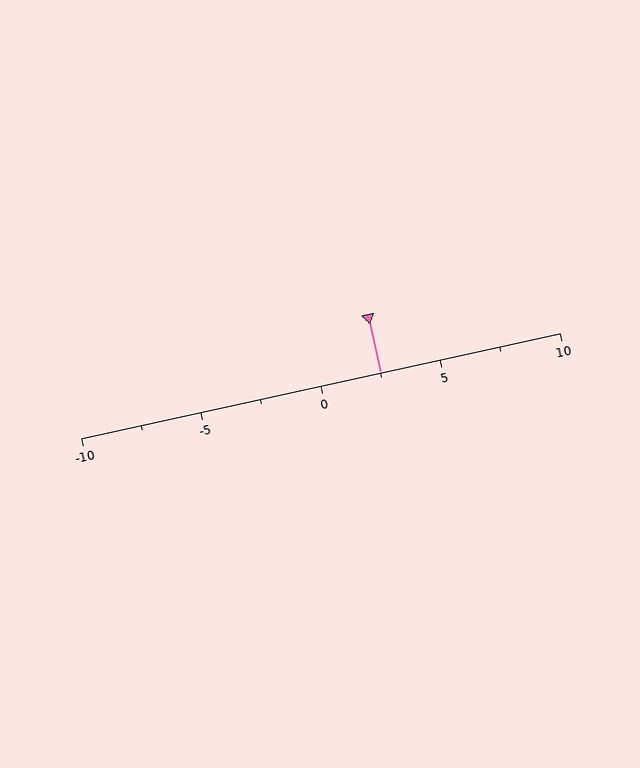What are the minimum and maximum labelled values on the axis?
The axis runs from -10 to 10.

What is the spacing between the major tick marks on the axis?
The major ticks are spaced 5 apart.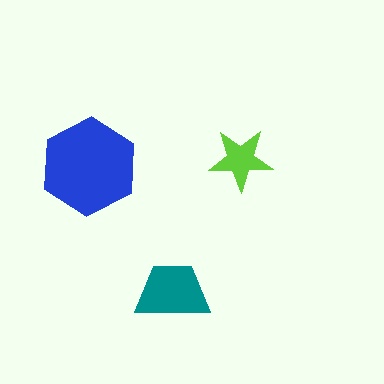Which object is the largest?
The blue hexagon.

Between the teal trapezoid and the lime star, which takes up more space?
The teal trapezoid.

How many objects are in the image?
There are 3 objects in the image.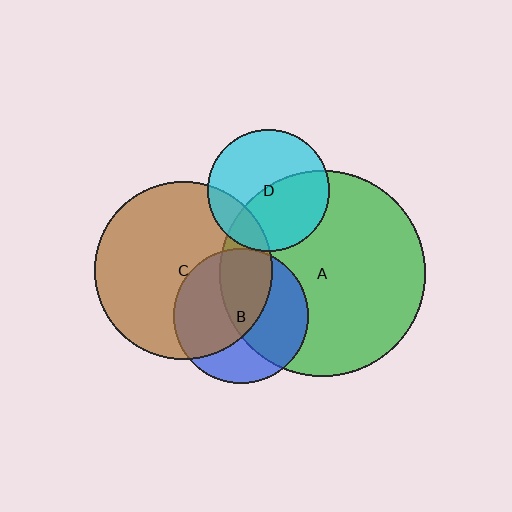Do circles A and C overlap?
Yes.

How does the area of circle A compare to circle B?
Approximately 2.3 times.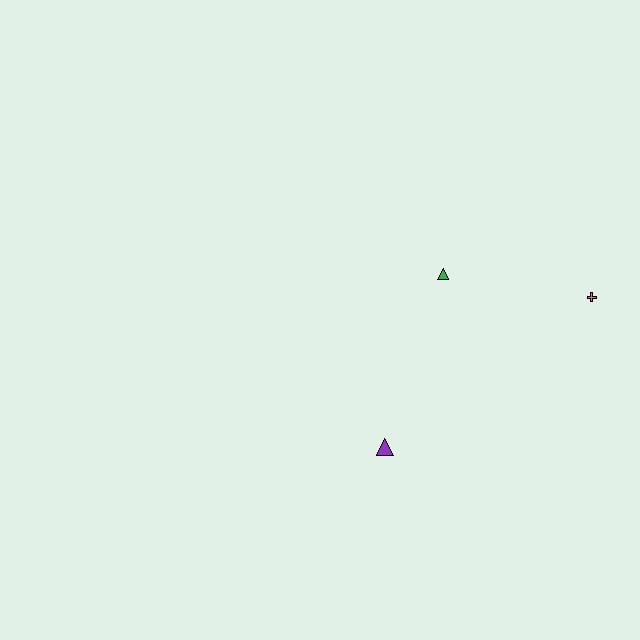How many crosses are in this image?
There is 1 cross.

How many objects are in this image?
There are 3 objects.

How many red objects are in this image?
There are no red objects.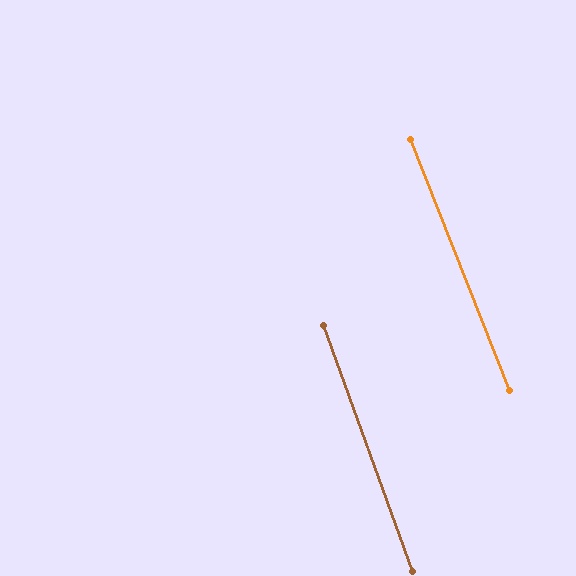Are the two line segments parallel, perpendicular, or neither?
Parallel — their directions differ by only 1.7°.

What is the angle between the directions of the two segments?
Approximately 2 degrees.